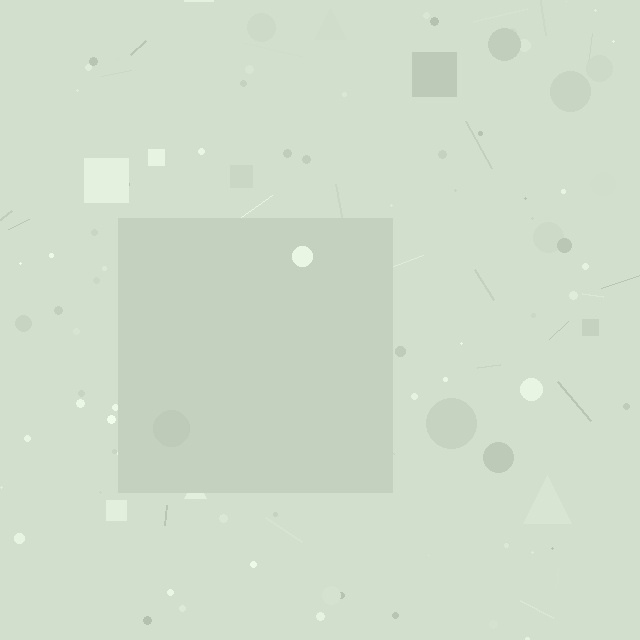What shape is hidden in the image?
A square is hidden in the image.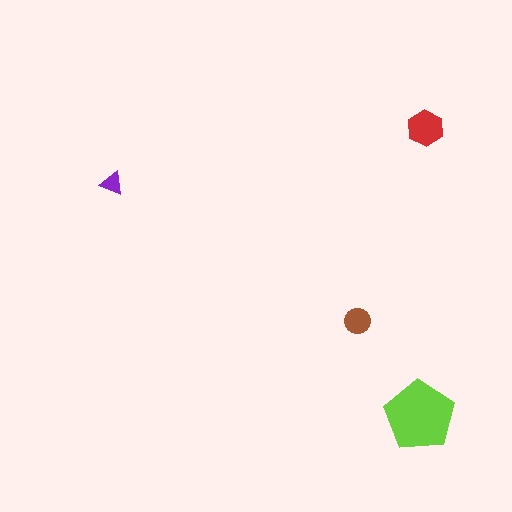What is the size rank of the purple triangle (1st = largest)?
4th.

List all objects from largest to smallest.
The lime pentagon, the red hexagon, the brown circle, the purple triangle.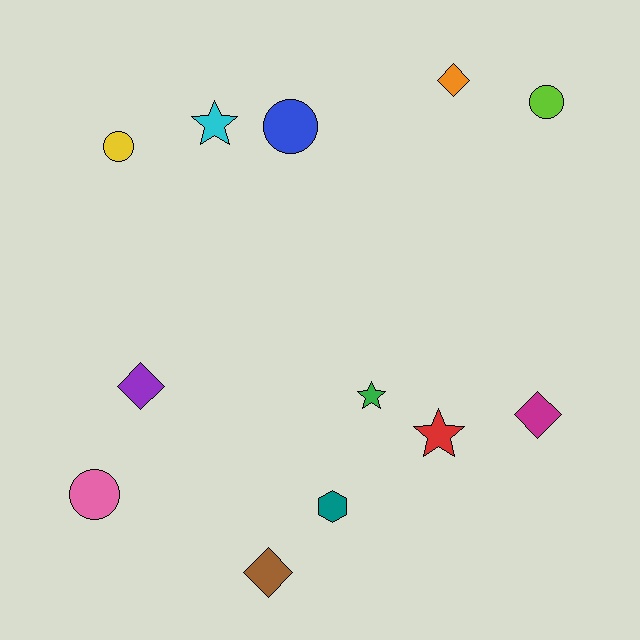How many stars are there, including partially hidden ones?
There are 3 stars.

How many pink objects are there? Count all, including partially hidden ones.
There is 1 pink object.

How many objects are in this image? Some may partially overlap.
There are 12 objects.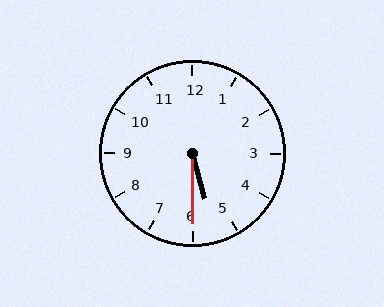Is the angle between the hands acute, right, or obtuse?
It is acute.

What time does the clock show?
5:30.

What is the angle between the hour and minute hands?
Approximately 15 degrees.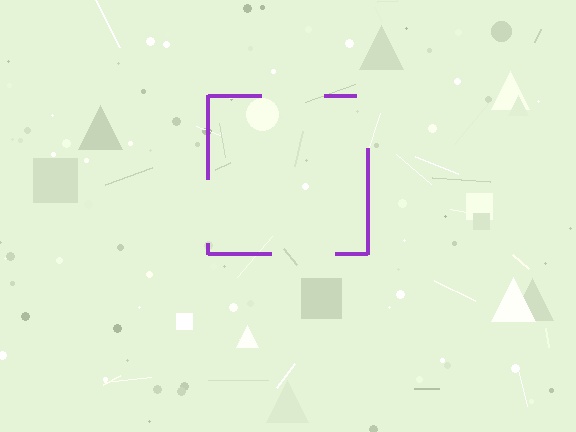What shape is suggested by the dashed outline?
The dashed outline suggests a square.